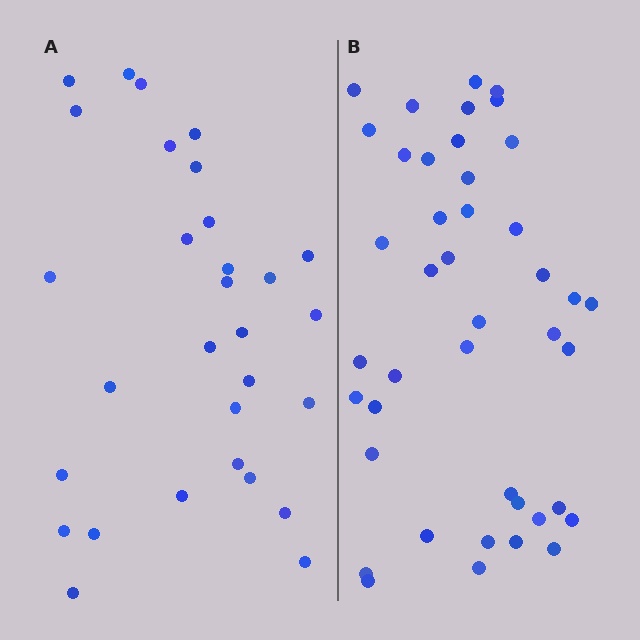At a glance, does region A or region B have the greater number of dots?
Region B (the right region) has more dots.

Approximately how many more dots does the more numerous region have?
Region B has roughly 12 or so more dots than region A.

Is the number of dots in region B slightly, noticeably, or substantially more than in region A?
Region B has noticeably more, but not dramatically so. The ratio is roughly 1.4 to 1.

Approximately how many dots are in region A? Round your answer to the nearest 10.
About 30 dots.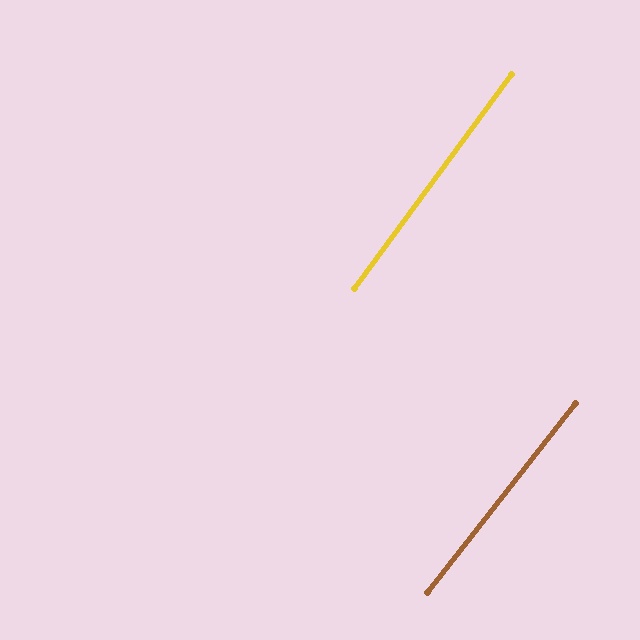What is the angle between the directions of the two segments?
Approximately 2 degrees.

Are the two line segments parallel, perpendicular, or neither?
Parallel — their directions differ by only 1.9°.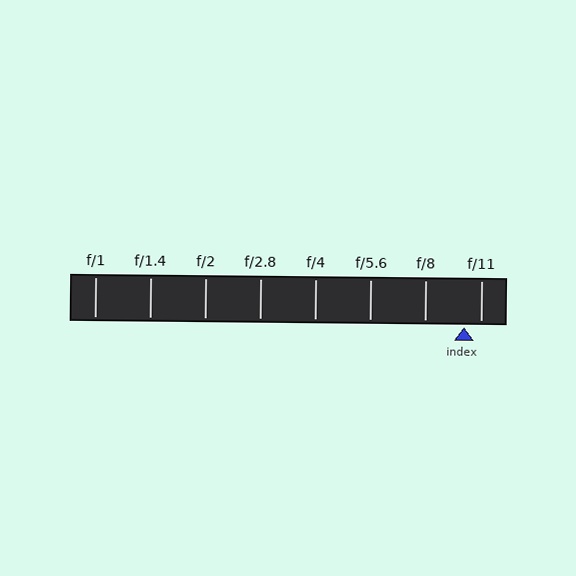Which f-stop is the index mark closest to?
The index mark is closest to f/11.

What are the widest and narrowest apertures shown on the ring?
The widest aperture shown is f/1 and the narrowest is f/11.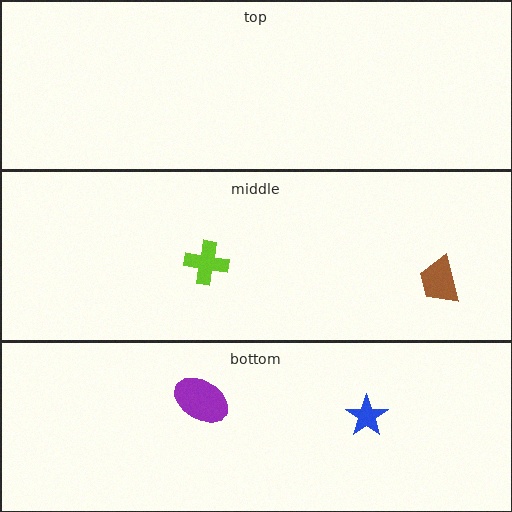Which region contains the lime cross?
The middle region.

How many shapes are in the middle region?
2.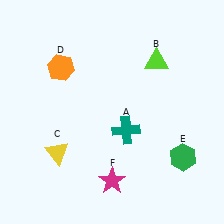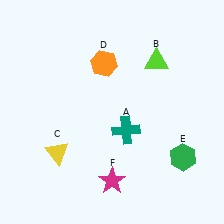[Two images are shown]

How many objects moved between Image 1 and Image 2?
1 object moved between the two images.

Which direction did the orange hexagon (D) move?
The orange hexagon (D) moved right.